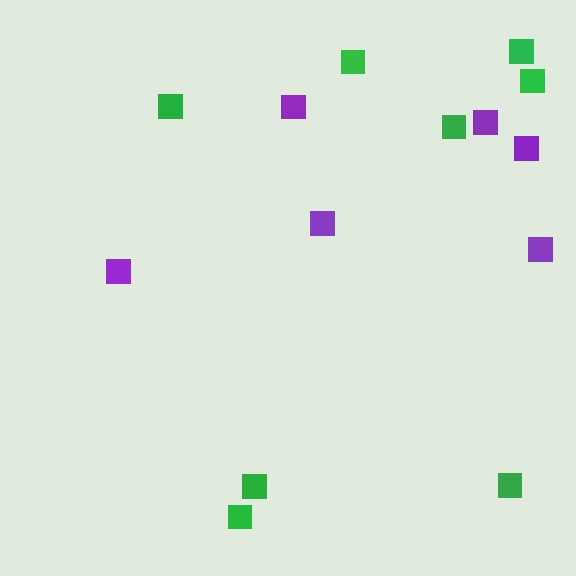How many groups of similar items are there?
There are 2 groups: one group of purple squares (6) and one group of green squares (8).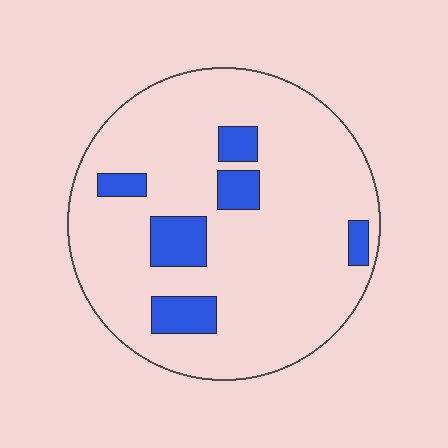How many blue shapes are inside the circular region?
6.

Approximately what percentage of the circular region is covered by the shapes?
Approximately 15%.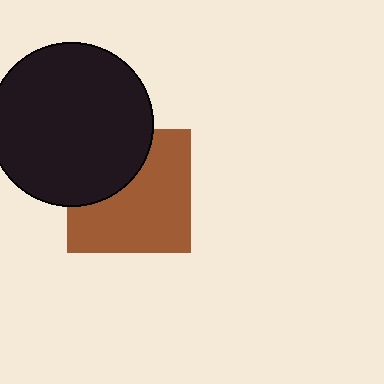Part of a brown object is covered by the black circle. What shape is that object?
It is a square.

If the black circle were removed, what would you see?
You would see the complete brown square.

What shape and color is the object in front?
The object in front is a black circle.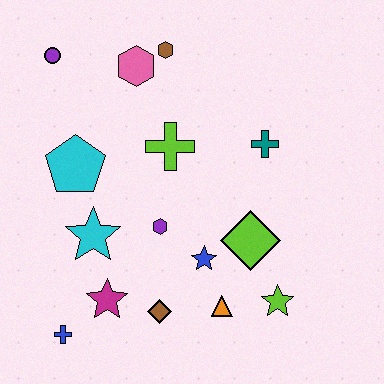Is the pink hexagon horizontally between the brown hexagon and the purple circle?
Yes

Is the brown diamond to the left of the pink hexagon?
No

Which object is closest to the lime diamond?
The blue star is closest to the lime diamond.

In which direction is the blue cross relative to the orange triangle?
The blue cross is to the left of the orange triangle.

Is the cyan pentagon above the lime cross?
No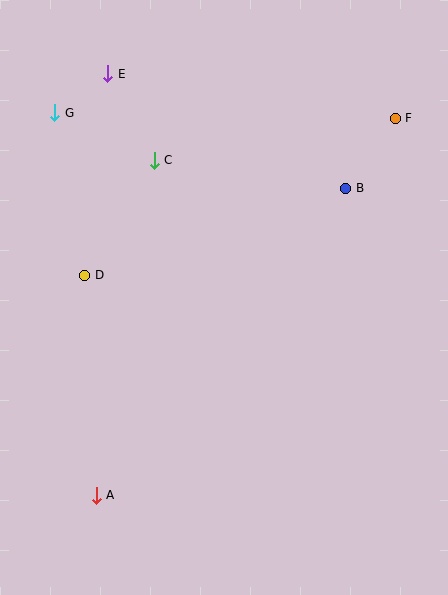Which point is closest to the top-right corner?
Point F is closest to the top-right corner.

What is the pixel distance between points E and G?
The distance between E and G is 66 pixels.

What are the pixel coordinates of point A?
Point A is at (96, 495).